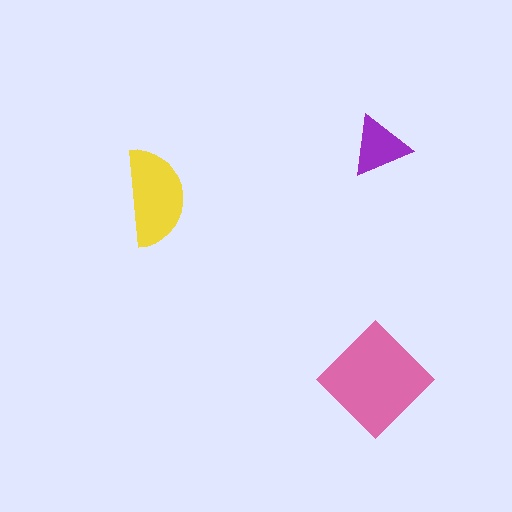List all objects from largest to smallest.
The pink diamond, the yellow semicircle, the purple triangle.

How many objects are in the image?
There are 3 objects in the image.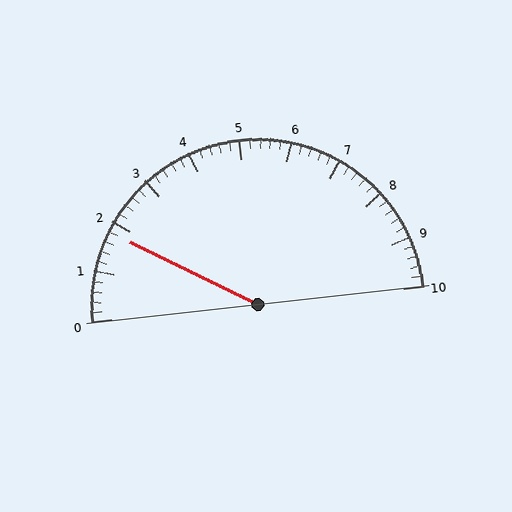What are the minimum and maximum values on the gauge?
The gauge ranges from 0 to 10.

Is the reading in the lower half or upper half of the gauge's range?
The reading is in the lower half of the range (0 to 10).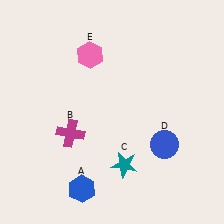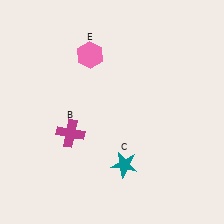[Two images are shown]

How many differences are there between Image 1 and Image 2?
There are 2 differences between the two images.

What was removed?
The blue circle (D), the blue hexagon (A) were removed in Image 2.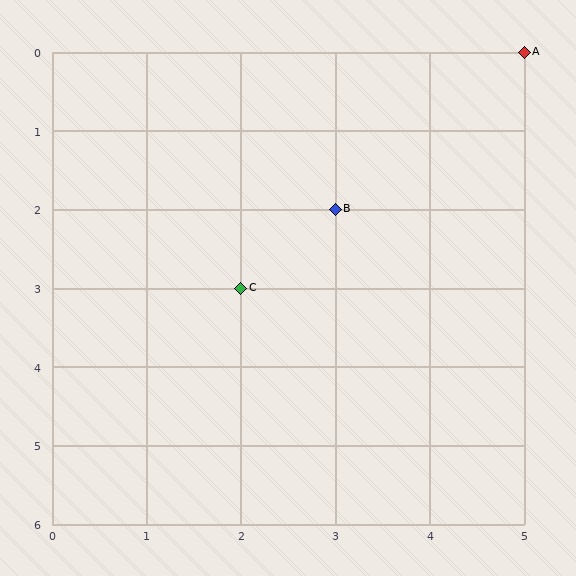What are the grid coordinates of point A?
Point A is at grid coordinates (5, 0).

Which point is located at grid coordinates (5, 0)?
Point A is at (5, 0).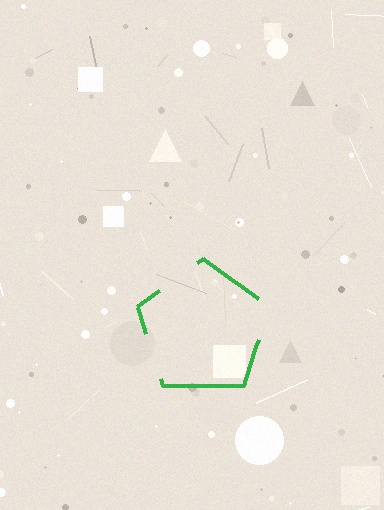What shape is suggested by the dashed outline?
The dashed outline suggests a pentagon.